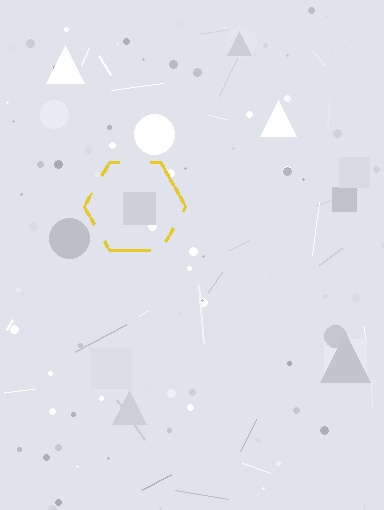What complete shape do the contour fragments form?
The contour fragments form a hexagon.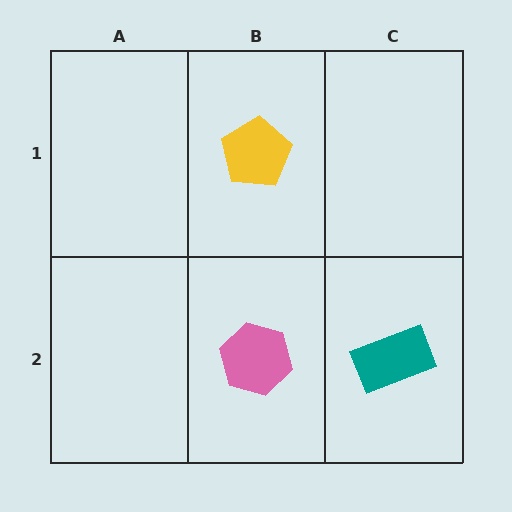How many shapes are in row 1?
1 shape.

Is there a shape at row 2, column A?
No, that cell is empty.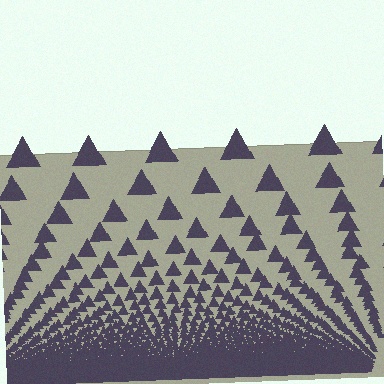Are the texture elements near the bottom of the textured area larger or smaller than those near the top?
Smaller. The gradient is inverted — elements near the bottom are smaller and denser.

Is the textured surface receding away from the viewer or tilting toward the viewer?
The surface appears to tilt toward the viewer. Texture elements get larger and sparser toward the top.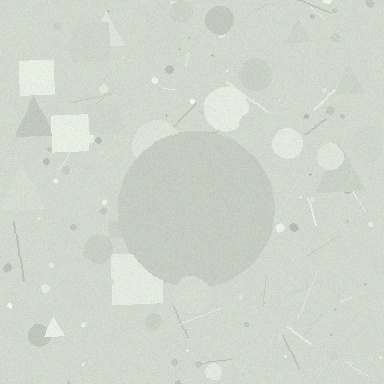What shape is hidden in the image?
A circle is hidden in the image.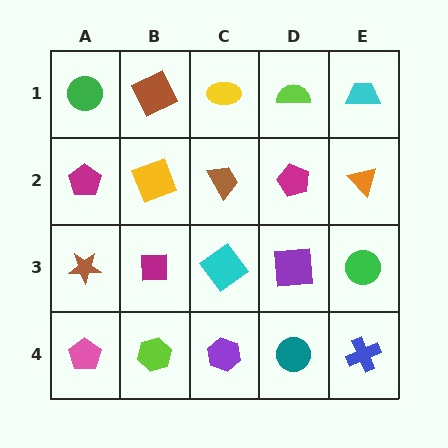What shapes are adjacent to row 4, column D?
A purple square (row 3, column D), a purple hexagon (row 4, column C), a blue cross (row 4, column E).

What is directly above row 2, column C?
A yellow ellipse.